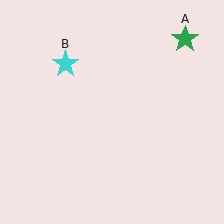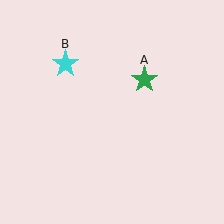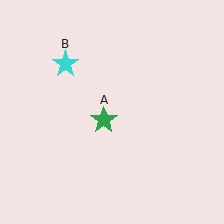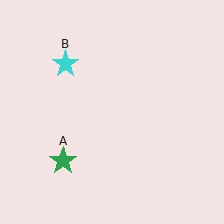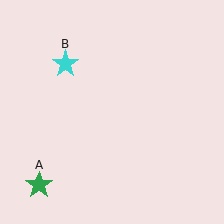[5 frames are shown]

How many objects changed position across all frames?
1 object changed position: green star (object A).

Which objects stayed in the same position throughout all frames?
Cyan star (object B) remained stationary.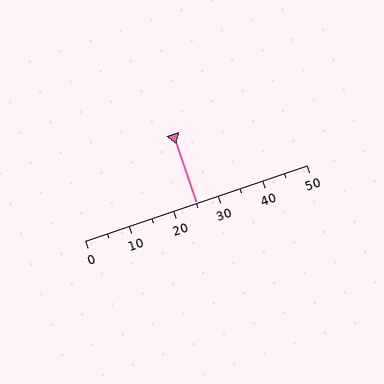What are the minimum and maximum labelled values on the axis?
The axis runs from 0 to 50.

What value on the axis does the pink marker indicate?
The marker indicates approximately 25.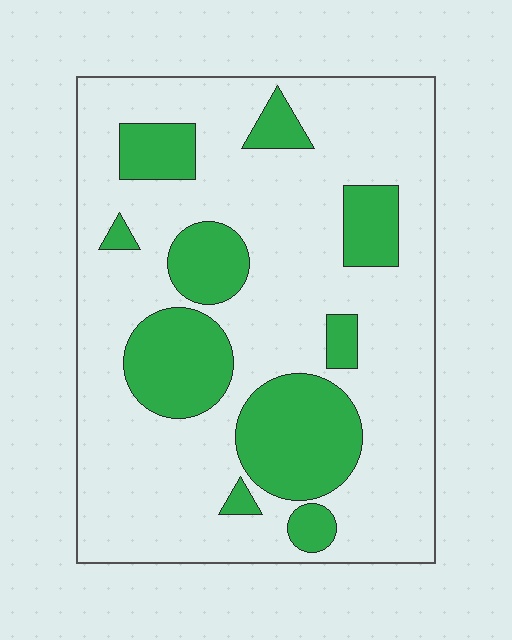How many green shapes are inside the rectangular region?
10.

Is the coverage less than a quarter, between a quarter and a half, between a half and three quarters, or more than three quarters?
Between a quarter and a half.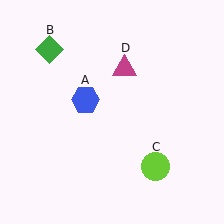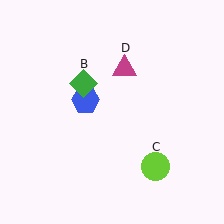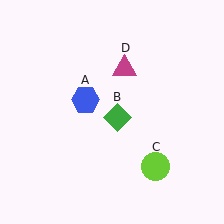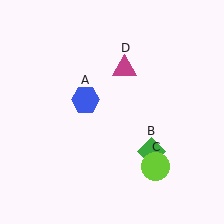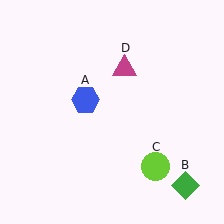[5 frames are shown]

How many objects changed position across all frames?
1 object changed position: green diamond (object B).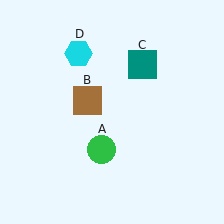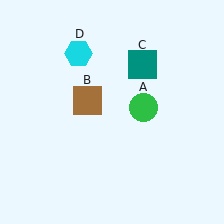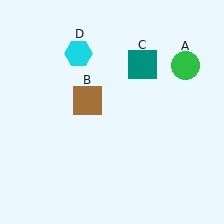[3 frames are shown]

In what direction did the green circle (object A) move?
The green circle (object A) moved up and to the right.